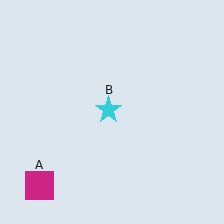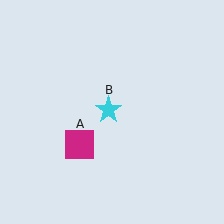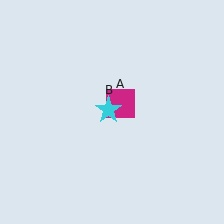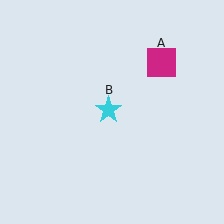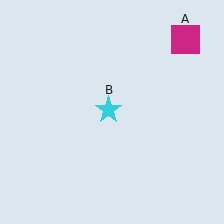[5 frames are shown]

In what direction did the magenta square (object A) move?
The magenta square (object A) moved up and to the right.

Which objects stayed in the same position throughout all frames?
Cyan star (object B) remained stationary.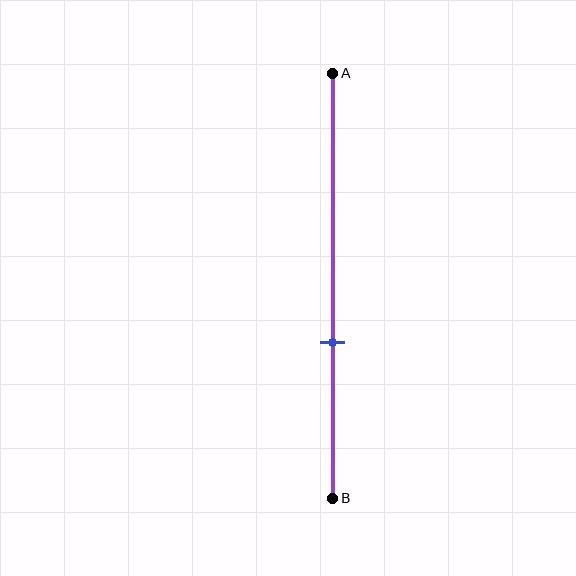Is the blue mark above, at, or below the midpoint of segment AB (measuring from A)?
The blue mark is below the midpoint of segment AB.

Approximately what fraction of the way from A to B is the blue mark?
The blue mark is approximately 65% of the way from A to B.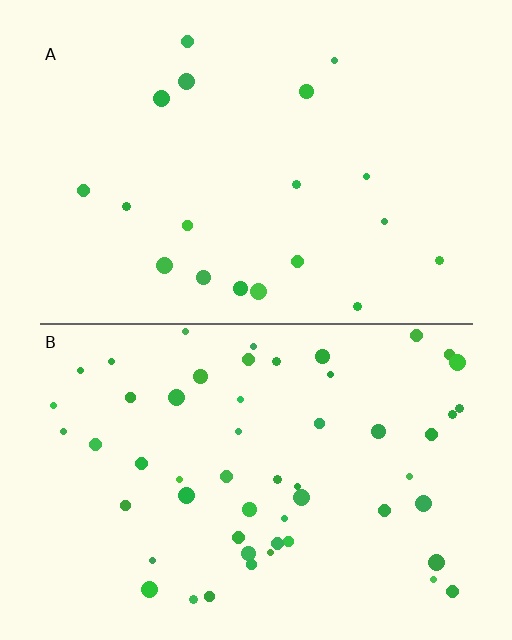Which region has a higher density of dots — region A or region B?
B (the bottom).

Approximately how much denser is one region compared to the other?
Approximately 2.8× — region B over region A.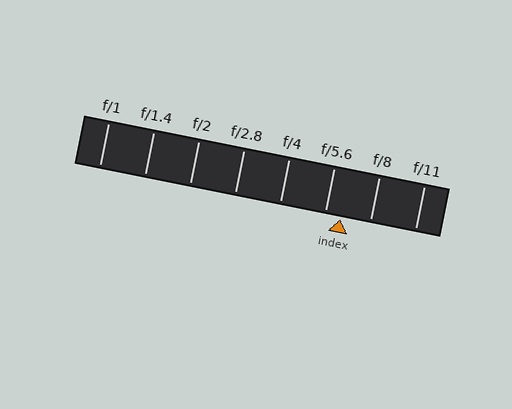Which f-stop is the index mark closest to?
The index mark is closest to f/5.6.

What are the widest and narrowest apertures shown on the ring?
The widest aperture shown is f/1 and the narrowest is f/11.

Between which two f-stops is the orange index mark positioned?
The index mark is between f/5.6 and f/8.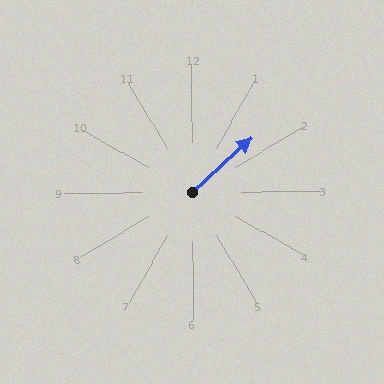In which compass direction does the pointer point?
Northeast.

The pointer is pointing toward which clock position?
Roughly 2 o'clock.